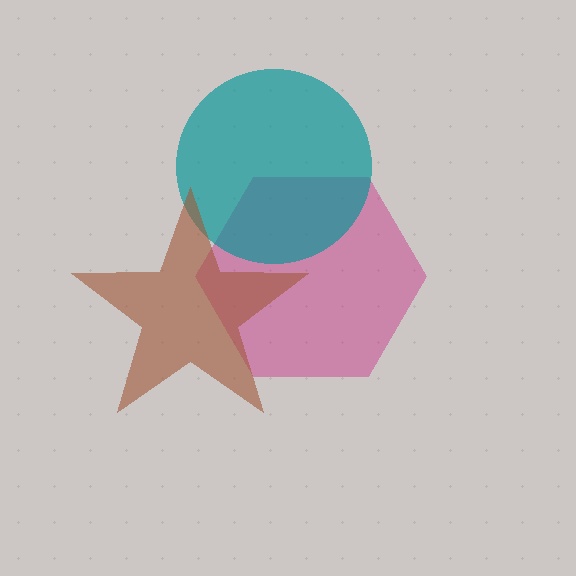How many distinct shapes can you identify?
There are 3 distinct shapes: a magenta hexagon, a teal circle, a brown star.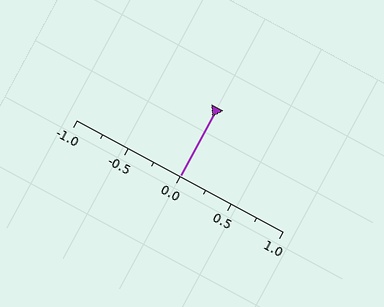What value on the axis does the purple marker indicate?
The marker indicates approximately 0.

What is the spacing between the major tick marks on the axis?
The major ticks are spaced 0.5 apart.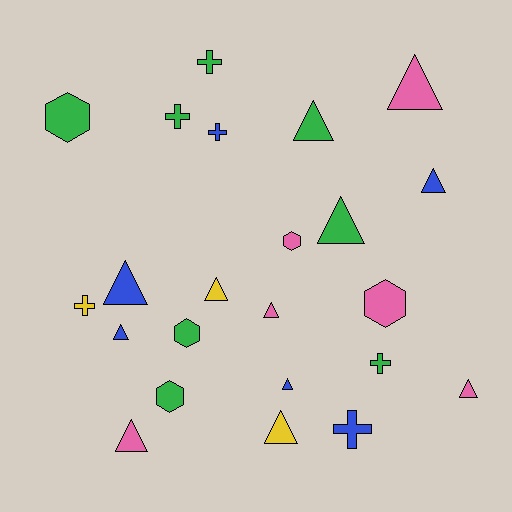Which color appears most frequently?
Green, with 8 objects.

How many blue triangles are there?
There are 4 blue triangles.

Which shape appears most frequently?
Triangle, with 12 objects.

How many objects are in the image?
There are 23 objects.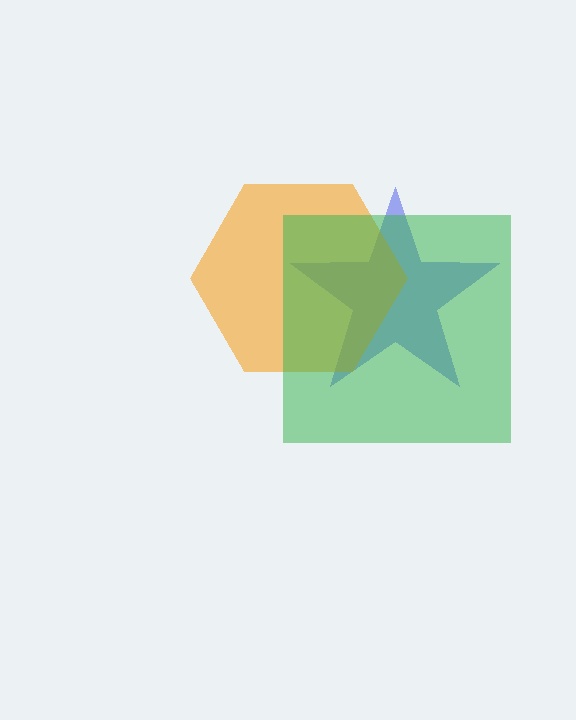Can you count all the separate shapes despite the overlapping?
Yes, there are 3 separate shapes.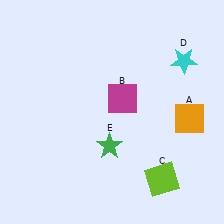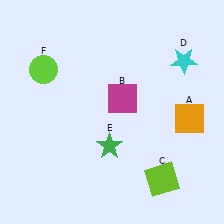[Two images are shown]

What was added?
A lime circle (F) was added in Image 2.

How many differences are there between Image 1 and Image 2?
There is 1 difference between the two images.